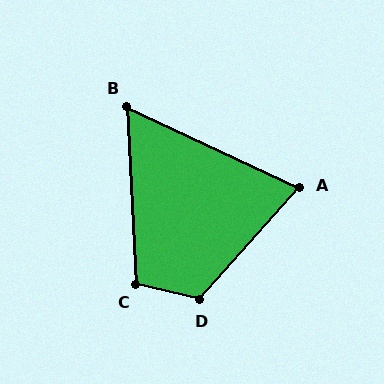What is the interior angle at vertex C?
Approximately 107 degrees (obtuse).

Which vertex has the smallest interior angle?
B, at approximately 62 degrees.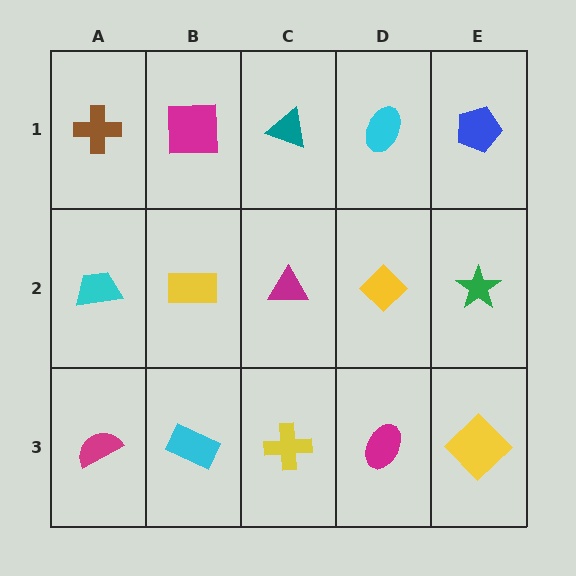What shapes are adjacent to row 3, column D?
A yellow diamond (row 2, column D), a yellow cross (row 3, column C), a yellow diamond (row 3, column E).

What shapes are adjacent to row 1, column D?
A yellow diamond (row 2, column D), a teal triangle (row 1, column C), a blue pentagon (row 1, column E).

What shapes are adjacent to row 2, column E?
A blue pentagon (row 1, column E), a yellow diamond (row 3, column E), a yellow diamond (row 2, column D).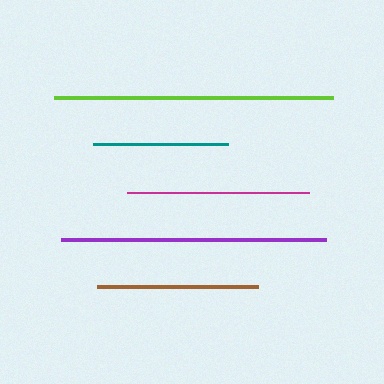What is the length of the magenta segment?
The magenta segment is approximately 181 pixels long.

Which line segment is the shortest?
The teal line is the shortest at approximately 135 pixels.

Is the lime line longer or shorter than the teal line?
The lime line is longer than the teal line.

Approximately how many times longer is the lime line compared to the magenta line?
The lime line is approximately 1.5 times the length of the magenta line.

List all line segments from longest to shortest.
From longest to shortest: lime, purple, magenta, brown, teal.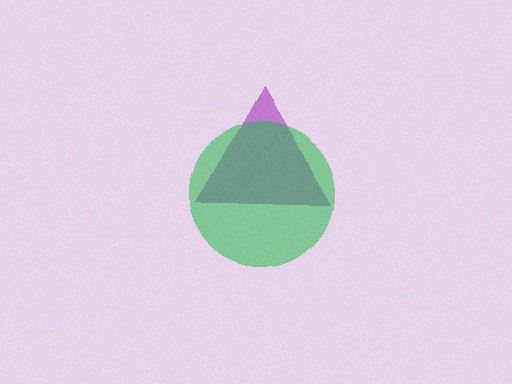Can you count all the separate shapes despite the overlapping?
Yes, there are 2 separate shapes.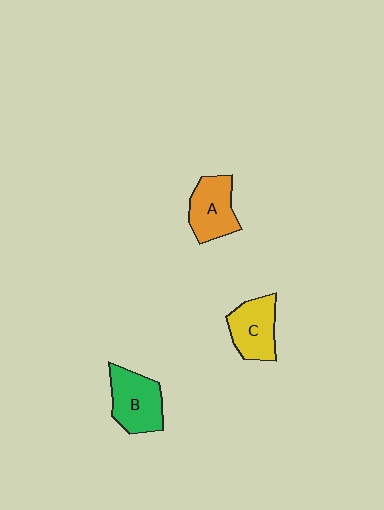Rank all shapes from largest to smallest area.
From largest to smallest: B (green), C (yellow), A (orange).